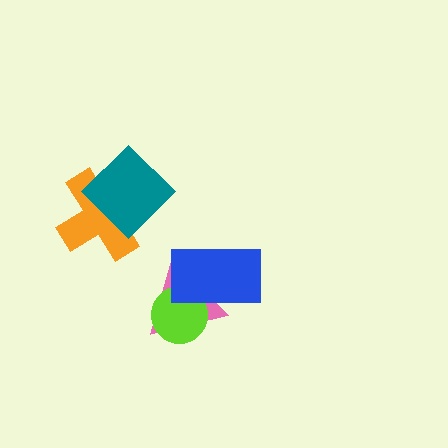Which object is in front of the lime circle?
The blue rectangle is in front of the lime circle.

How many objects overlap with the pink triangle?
2 objects overlap with the pink triangle.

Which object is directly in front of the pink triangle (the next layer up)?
The lime circle is directly in front of the pink triangle.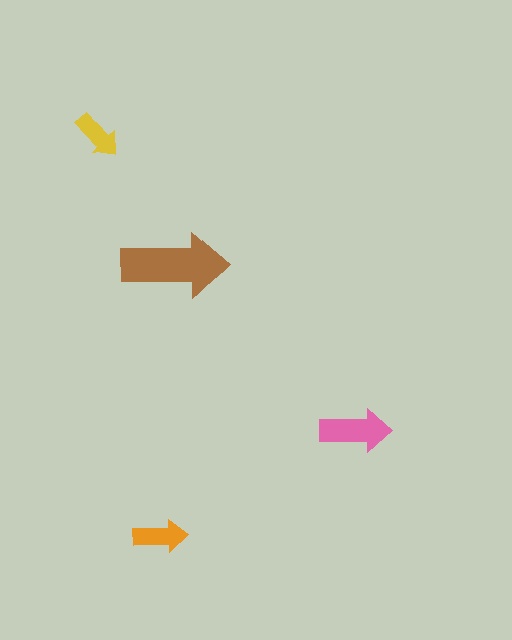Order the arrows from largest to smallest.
the brown one, the pink one, the orange one, the yellow one.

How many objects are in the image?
There are 4 objects in the image.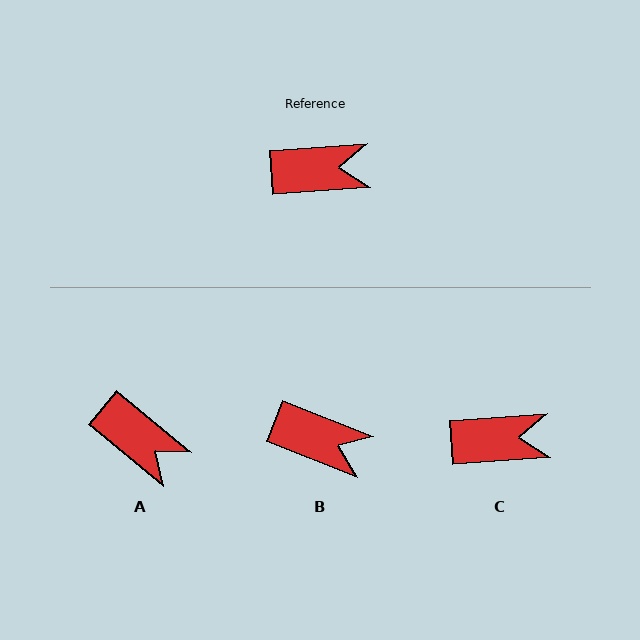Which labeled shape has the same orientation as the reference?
C.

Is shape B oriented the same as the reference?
No, it is off by about 25 degrees.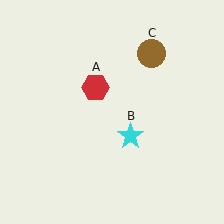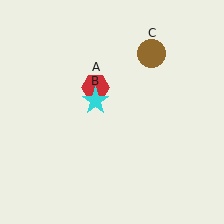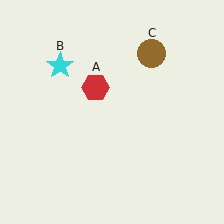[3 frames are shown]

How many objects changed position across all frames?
1 object changed position: cyan star (object B).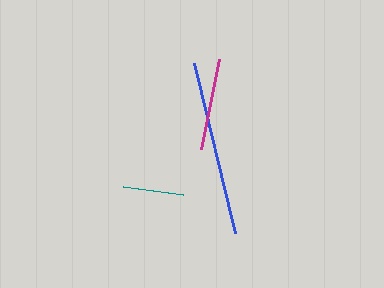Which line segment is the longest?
The blue line is the longest at approximately 175 pixels.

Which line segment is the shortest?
The teal line is the shortest at approximately 61 pixels.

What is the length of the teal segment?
The teal segment is approximately 61 pixels long.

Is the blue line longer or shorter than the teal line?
The blue line is longer than the teal line.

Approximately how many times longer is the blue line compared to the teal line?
The blue line is approximately 2.9 times the length of the teal line.